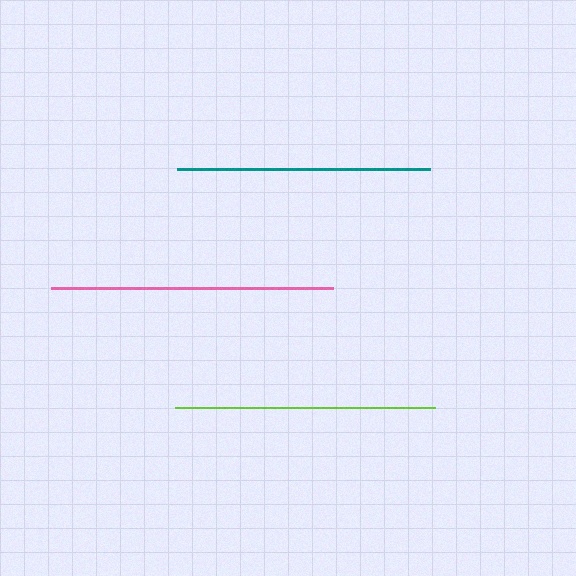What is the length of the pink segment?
The pink segment is approximately 282 pixels long.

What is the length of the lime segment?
The lime segment is approximately 260 pixels long.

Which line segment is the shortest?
The teal line is the shortest at approximately 253 pixels.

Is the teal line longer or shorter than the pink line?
The pink line is longer than the teal line.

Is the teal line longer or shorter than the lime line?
The lime line is longer than the teal line.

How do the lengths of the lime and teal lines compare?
The lime and teal lines are approximately the same length.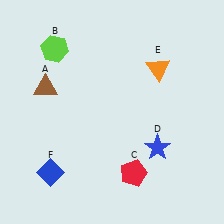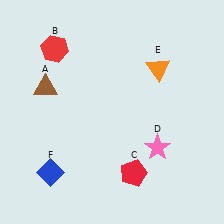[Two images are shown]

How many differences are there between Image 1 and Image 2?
There are 2 differences between the two images.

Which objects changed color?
B changed from lime to red. D changed from blue to pink.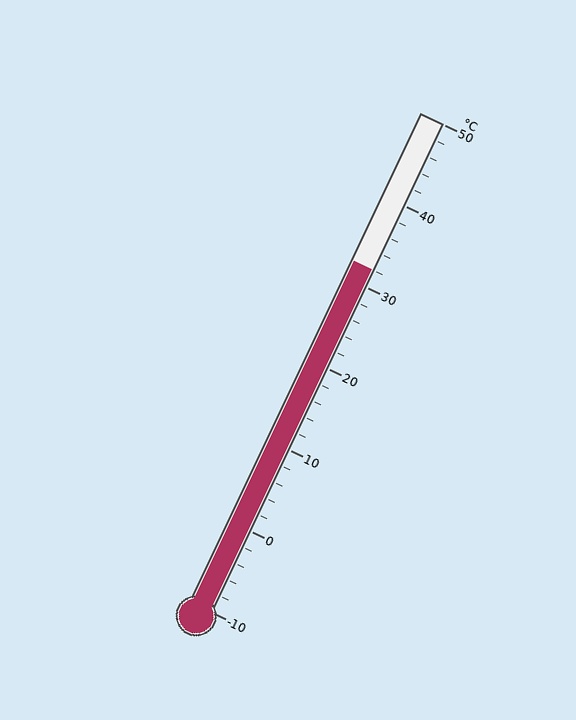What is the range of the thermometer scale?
The thermometer scale ranges from -10°C to 50°C.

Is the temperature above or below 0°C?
The temperature is above 0°C.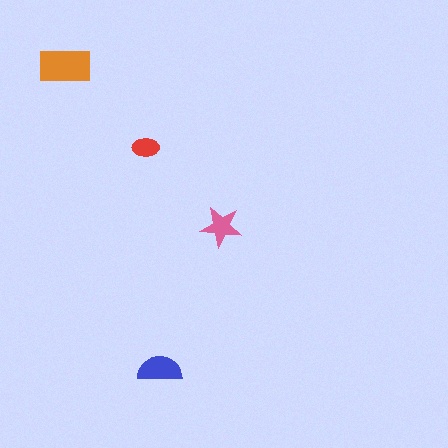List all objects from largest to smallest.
The orange rectangle, the blue semicircle, the pink star, the red ellipse.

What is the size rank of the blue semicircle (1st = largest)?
2nd.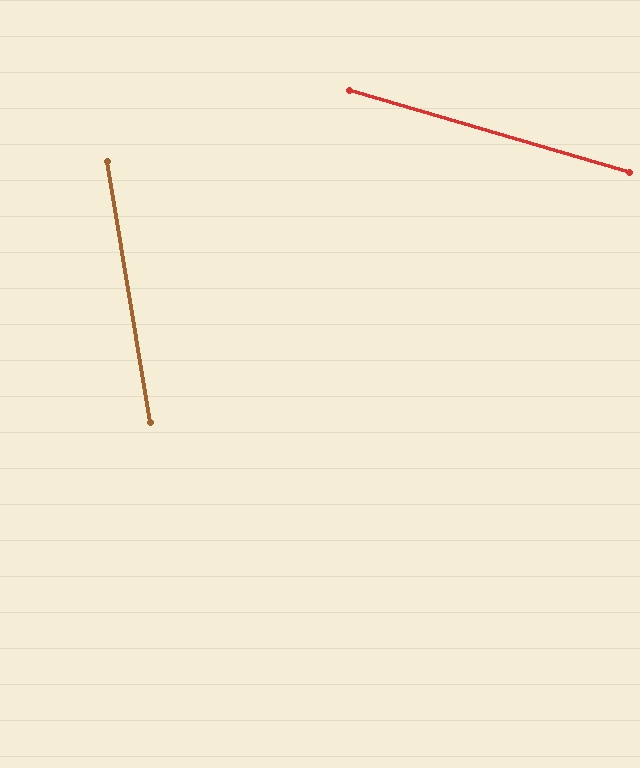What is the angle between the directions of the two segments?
Approximately 64 degrees.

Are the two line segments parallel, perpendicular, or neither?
Neither parallel nor perpendicular — they differ by about 64°.